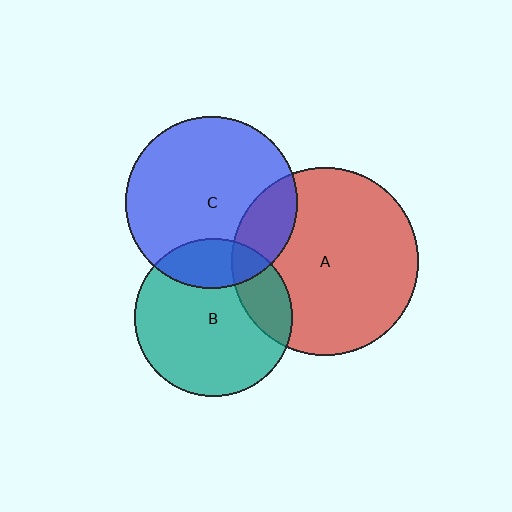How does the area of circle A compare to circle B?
Approximately 1.4 times.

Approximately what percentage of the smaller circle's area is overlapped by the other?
Approximately 20%.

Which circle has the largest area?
Circle A (red).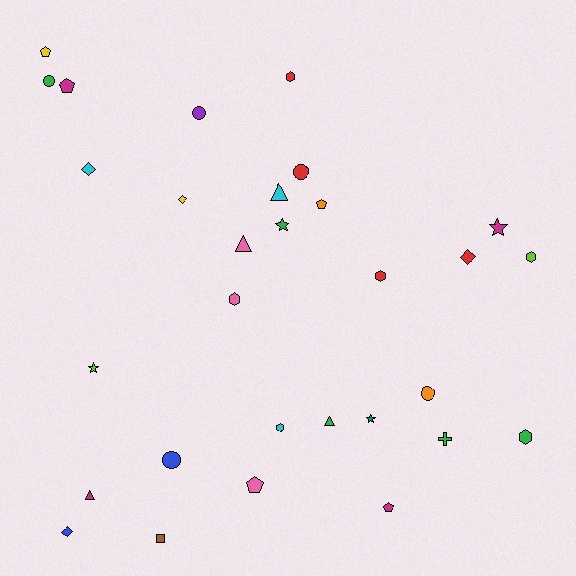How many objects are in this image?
There are 30 objects.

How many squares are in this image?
There is 1 square.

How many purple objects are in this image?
There is 1 purple object.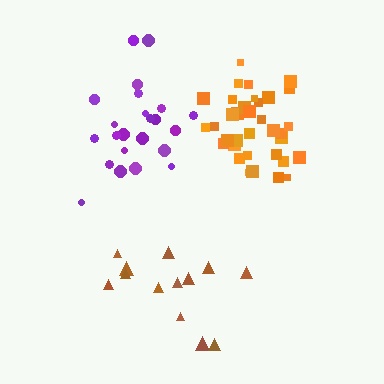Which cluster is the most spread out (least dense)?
Brown.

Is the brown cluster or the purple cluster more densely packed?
Purple.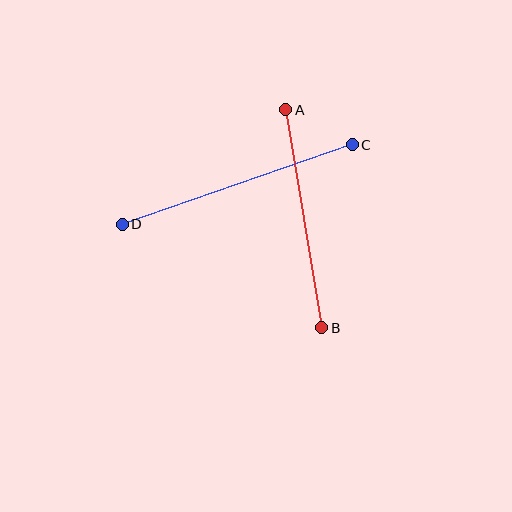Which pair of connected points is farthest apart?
Points C and D are farthest apart.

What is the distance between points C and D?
The distance is approximately 243 pixels.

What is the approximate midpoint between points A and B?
The midpoint is at approximately (304, 219) pixels.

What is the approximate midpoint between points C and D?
The midpoint is at approximately (237, 184) pixels.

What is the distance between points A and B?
The distance is approximately 221 pixels.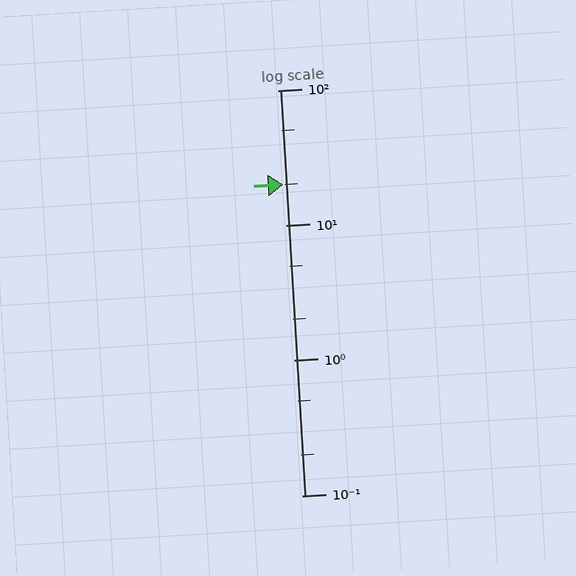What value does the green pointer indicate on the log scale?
The pointer indicates approximately 20.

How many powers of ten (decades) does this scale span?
The scale spans 3 decades, from 0.1 to 100.